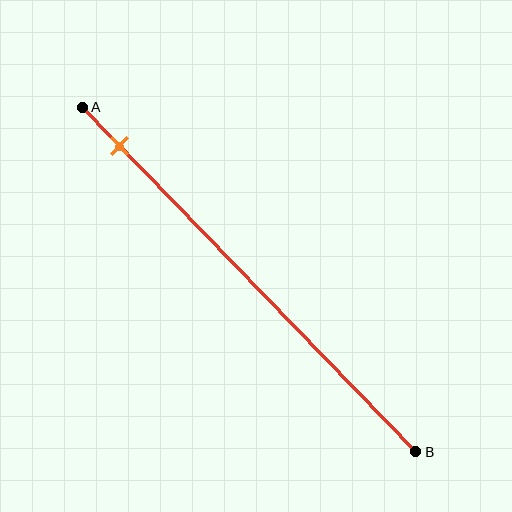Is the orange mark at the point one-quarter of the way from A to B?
No, the mark is at about 10% from A, not at the 25% one-quarter point.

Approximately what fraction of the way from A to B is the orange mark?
The orange mark is approximately 10% of the way from A to B.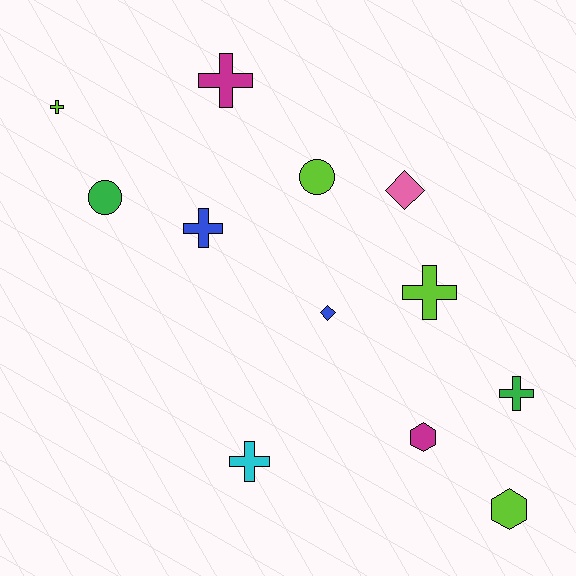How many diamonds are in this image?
There are 2 diamonds.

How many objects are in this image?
There are 12 objects.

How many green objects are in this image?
There are 2 green objects.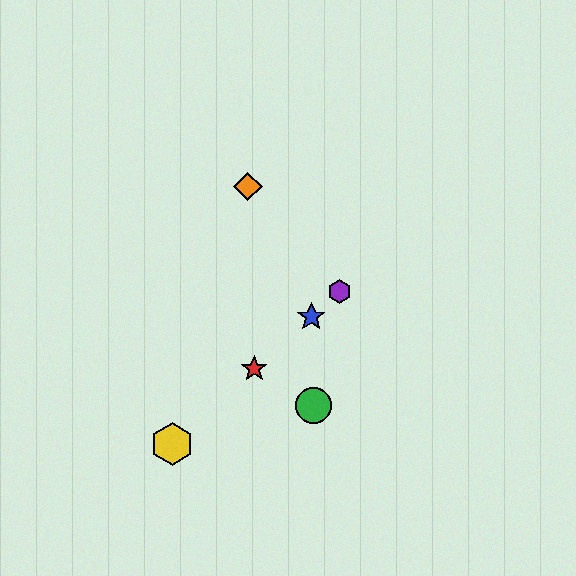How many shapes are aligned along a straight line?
4 shapes (the red star, the blue star, the yellow hexagon, the purple hexagon) are aligned along a straight line.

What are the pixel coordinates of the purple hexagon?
The purple hexagon is at (339, 291).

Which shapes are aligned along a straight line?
The red star, the blue star, the yellow hexagon, the purple hexagon are aligned along a straight line.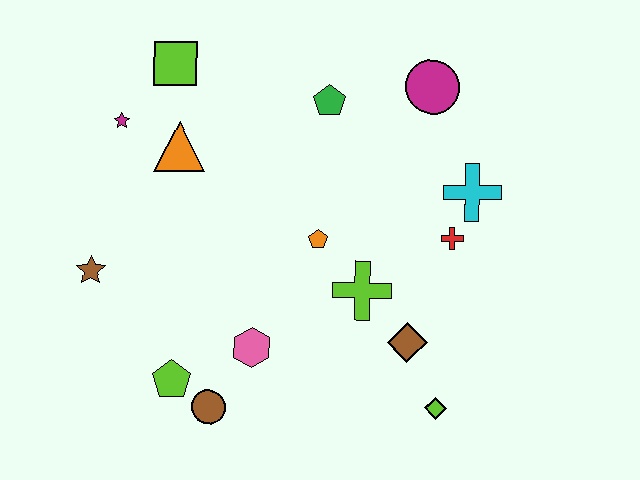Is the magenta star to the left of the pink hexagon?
Yes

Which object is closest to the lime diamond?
The brown diamond is closest to the lime diamond.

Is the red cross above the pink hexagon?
Yes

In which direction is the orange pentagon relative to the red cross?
The orange pentagon is to the left of the red cross.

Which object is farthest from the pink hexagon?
The magenta circle is farthest from the pink hexagon.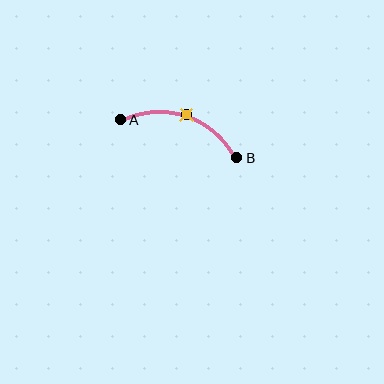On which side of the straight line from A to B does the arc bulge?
The arc bulges above the straight line connecting A and B.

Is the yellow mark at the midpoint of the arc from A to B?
Yes. The yellow mark lies on the arc at equal arc-length from both A and B — it is the arc midpoint.